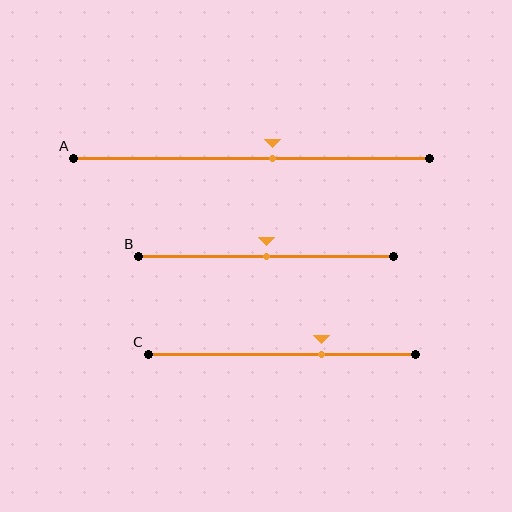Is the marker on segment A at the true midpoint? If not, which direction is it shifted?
No, the marker on segment A is shifted to the right by about 6% of the segment length.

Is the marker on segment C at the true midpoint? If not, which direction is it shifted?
No, the marker on segment C is shifted to the right by about 15% of the segment length.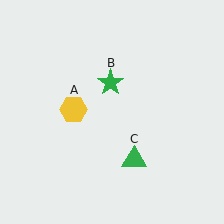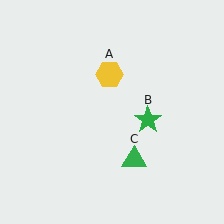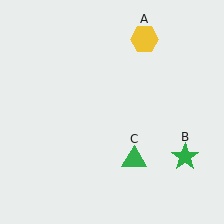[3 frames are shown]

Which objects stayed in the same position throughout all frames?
Green triangle (object C) remained stationary.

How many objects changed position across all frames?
2 objects changed position: yellow hexagon (object A), green star (object B).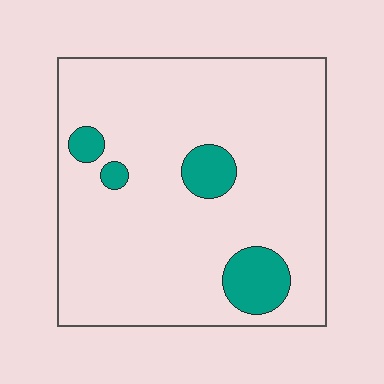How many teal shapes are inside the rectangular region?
4.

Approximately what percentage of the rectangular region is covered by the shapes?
Approximately 10%.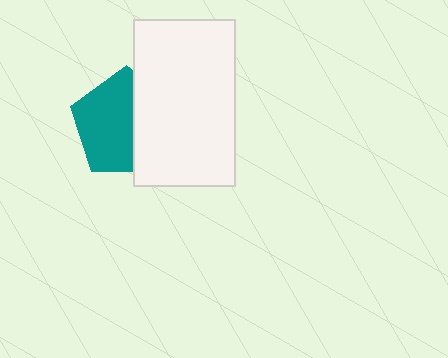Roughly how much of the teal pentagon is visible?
About half of it is visible (roughly 59%).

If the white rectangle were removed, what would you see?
You would see the complete teal pentagon.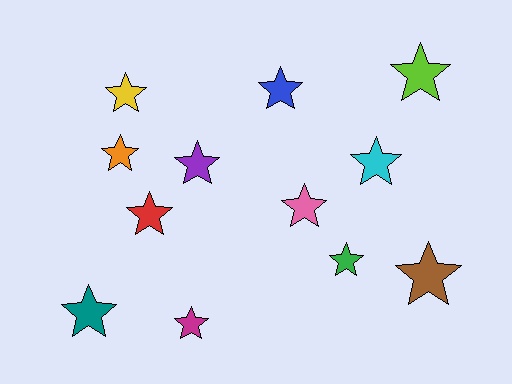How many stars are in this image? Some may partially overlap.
There are 12 stars.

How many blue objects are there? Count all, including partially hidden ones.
There is 1 blue object.